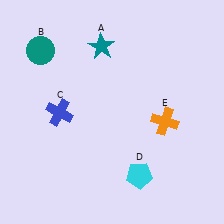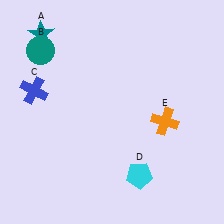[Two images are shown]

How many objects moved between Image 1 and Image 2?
2 objects moved between the two images.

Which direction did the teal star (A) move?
The teal star (A) moved left.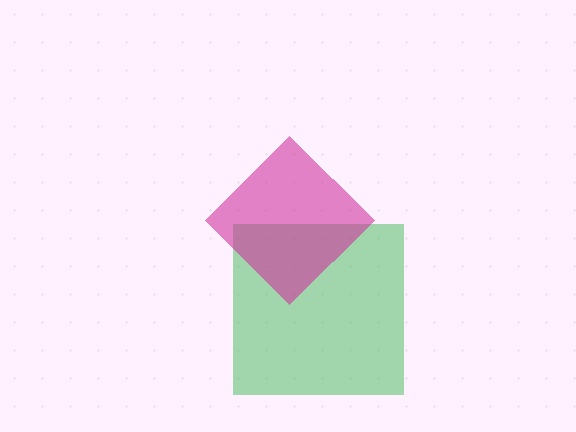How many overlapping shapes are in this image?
There are 2 overlapping shapes in the image.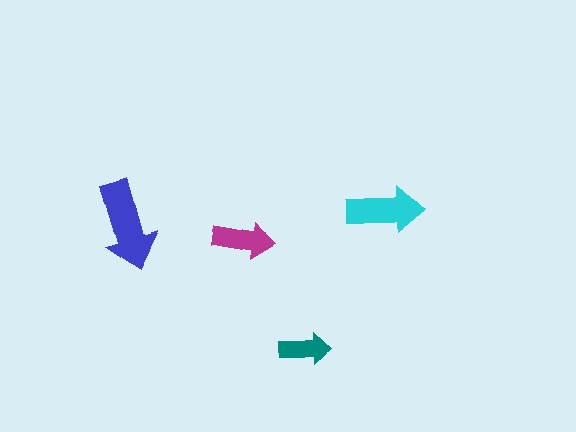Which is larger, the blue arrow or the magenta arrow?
The blue one.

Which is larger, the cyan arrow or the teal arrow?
The cyan one.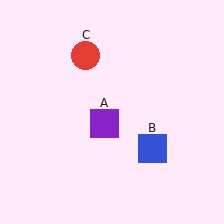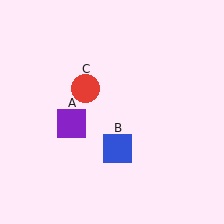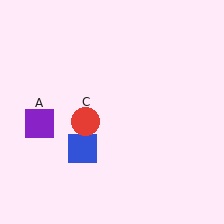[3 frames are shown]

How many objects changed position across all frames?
3 objects changed position: purple square (object A), blue square (object B), red circle (object C).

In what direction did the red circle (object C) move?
The red circle (object C) moved down.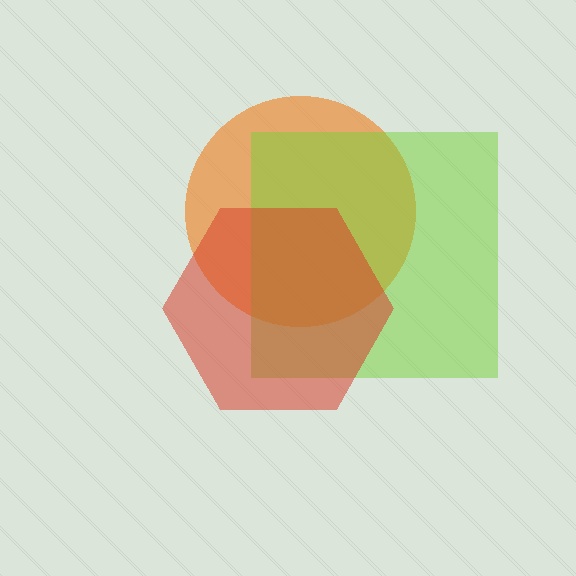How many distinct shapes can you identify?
There are 3 distinct shapes: an orange circle, a lime square, a red hexagon.